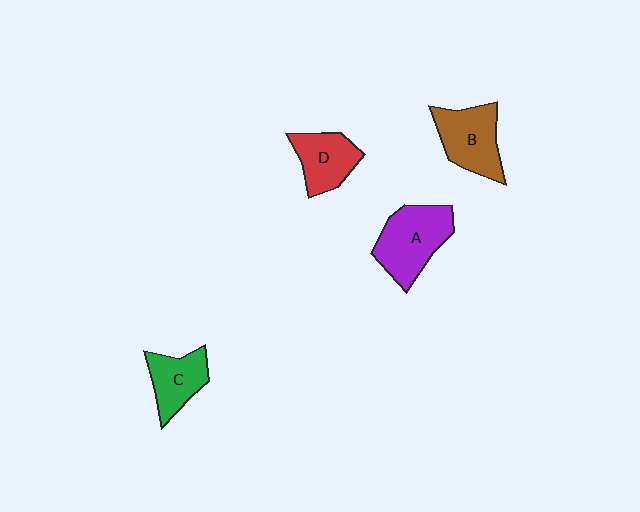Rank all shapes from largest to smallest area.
From largest to smallest: A (purple), B (brown), D (red), C (green).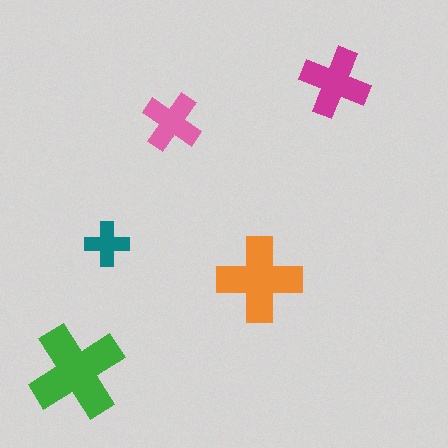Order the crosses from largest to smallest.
the green one, the orange one, the magenta one, the pink one, the teal one.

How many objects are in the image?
There are 5 objects in the image.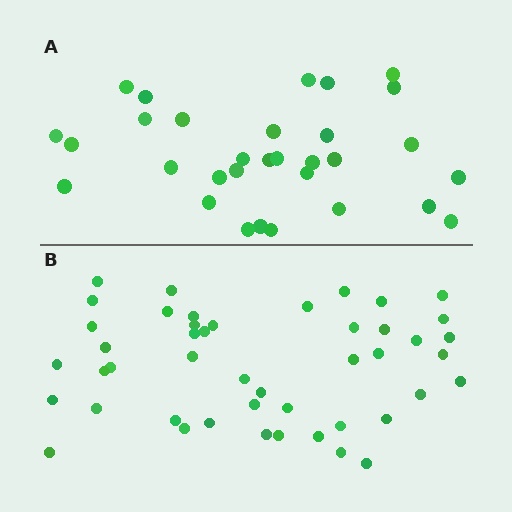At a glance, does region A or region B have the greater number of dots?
Region B (the bottom region) has more dots.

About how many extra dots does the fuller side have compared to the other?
Region B has approximately 15 more dots than region A.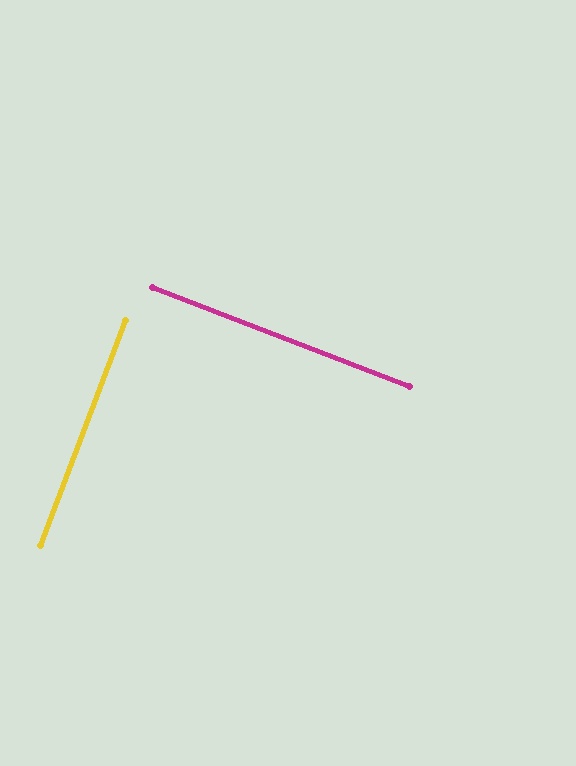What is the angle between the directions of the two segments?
Approximately 90 degrees.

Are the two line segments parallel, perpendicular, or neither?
Perpendicular — they meet at approximately 90°.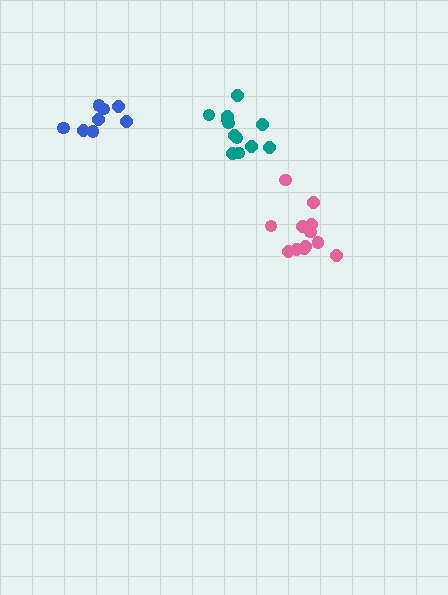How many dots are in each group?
Group 1: 12 dots, Group 2: 8 dots, Group 3: 12 dots (32 total).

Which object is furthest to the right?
The pink cluster is rightmost.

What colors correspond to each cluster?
The clusters are colored: teal, blue, pink.